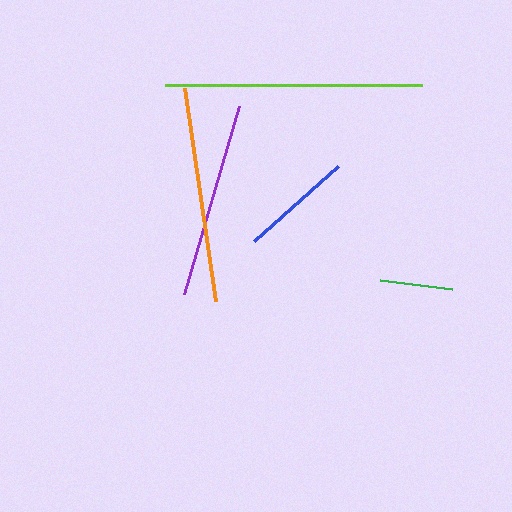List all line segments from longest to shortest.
From longest to shortest: lime, orange, purple, blue, green.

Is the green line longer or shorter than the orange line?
The orange line is longer than the green line.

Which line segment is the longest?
The lime line is the longest at approximately 257 pixels.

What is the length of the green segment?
The green segment is approximately 72 pixels long.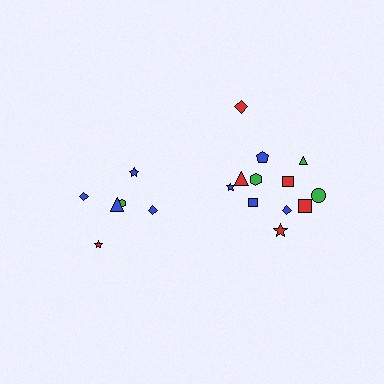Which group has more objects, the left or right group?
The right group.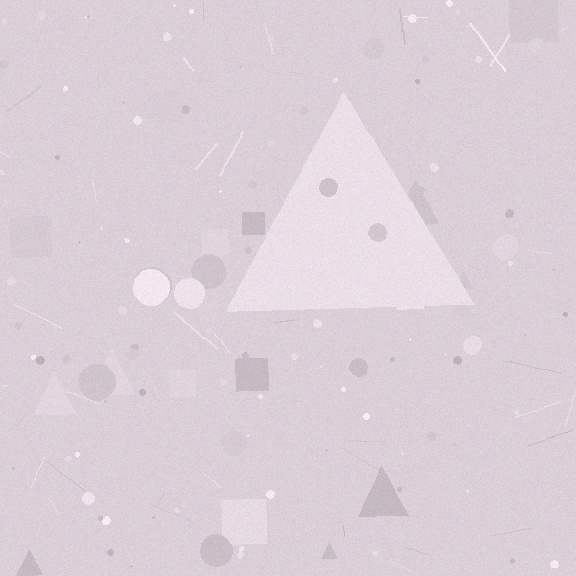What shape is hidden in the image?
A triangle is hidden in the image.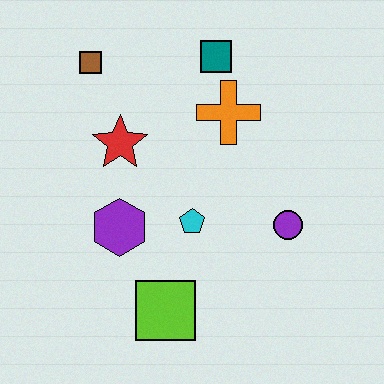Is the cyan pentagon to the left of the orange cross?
Yes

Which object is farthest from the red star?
The purple circle is farthest from the red star.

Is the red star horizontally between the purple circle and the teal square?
No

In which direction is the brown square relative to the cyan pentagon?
The brown square is above the cyan pentagon.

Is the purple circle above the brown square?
No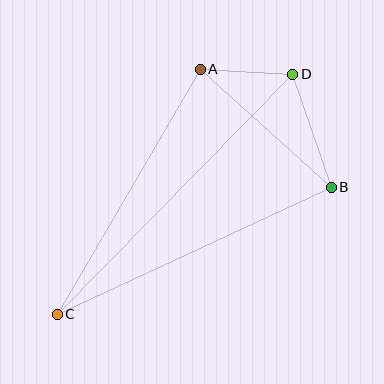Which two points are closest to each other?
Points A and D are closest to each other.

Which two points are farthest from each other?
Points C and D are farthest from each other.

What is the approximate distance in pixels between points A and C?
The distance between A and C is approximately 284 pixels.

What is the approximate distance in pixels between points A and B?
The distance between A and B is approximately 177 pixels.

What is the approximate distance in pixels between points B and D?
The distance between B and D is approximately 119 pixels.